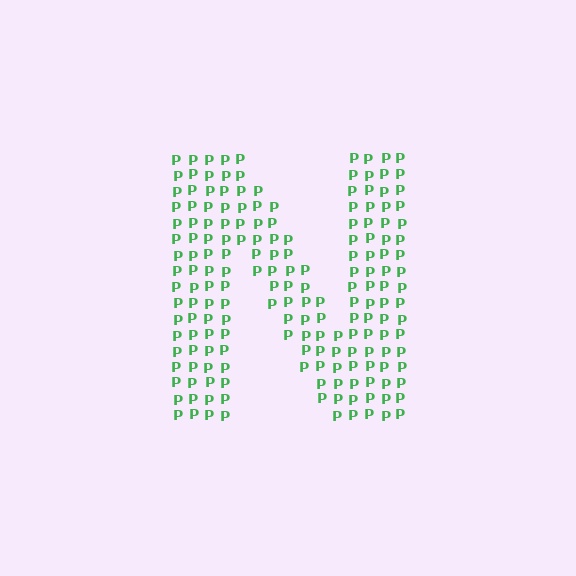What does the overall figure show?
The overall figure shows the letter N.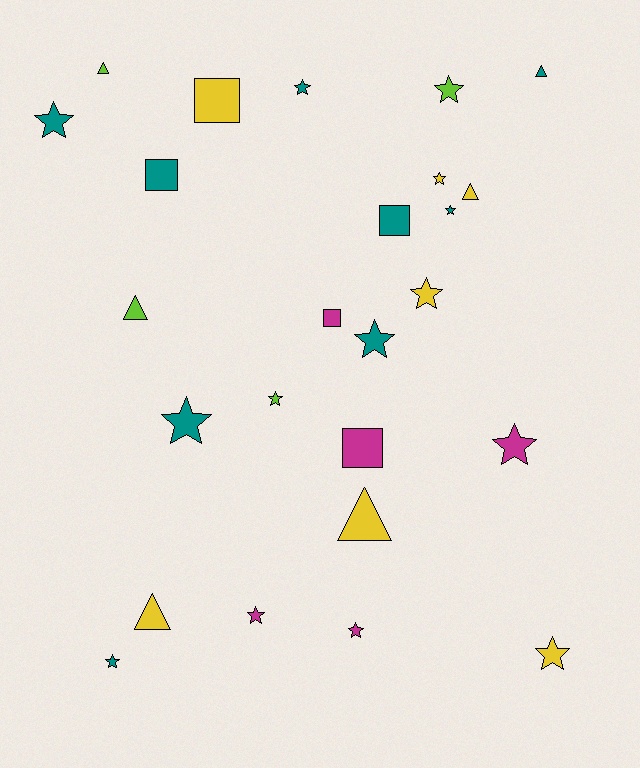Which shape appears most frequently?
Star, with 14 objects.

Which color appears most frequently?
Teal, with 9 objects.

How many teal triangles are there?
There is 1 teal triangle.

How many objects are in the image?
There are 25 objects.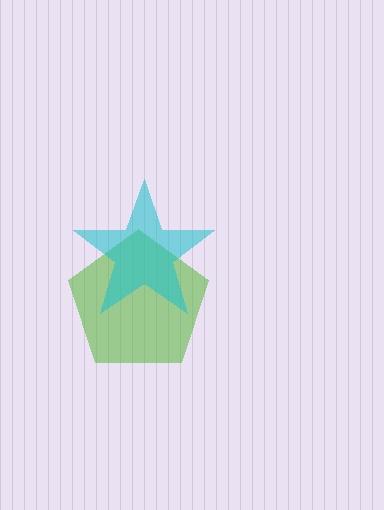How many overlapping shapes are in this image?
There are 2 overlapping shapes in the image.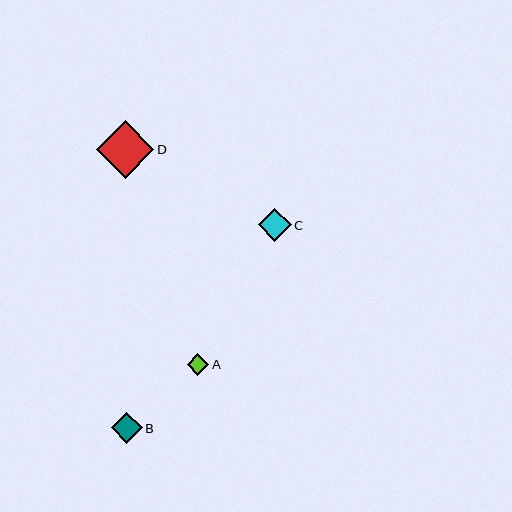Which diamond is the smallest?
Diamond A is the smallest with a size of approximately 22 pixels.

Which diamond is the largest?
Diamond D is the largest with a size of approximately 58 pixels.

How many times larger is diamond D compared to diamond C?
Diamond D is approximately 1.7 times the size of diamond C.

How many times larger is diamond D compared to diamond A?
Diamond D is approximately 2.7 times the size of diamond A.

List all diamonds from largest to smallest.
From largest to smallest: D, C, B, A.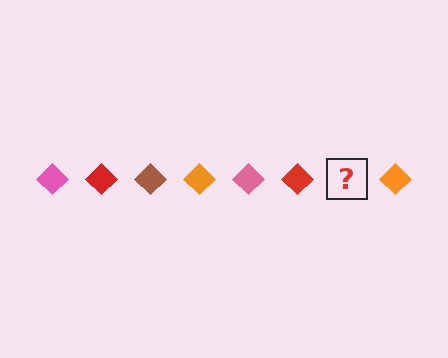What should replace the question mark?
The question mark should be replaced with a brown diamond.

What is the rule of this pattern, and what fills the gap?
The rule is that the pattern cycles through pink, red, brown, orange diamonds. The gap should be filled with a brown diamond.